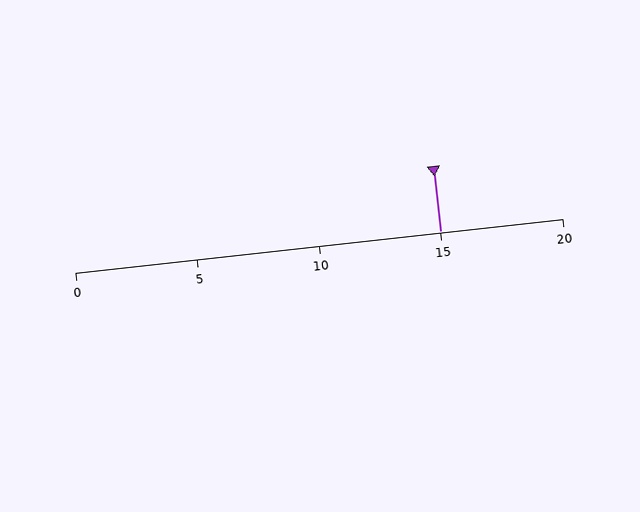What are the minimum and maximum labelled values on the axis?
The axis runs from 0 to 20.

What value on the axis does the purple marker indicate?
The marker indicates approximately 15.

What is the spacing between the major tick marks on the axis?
The major ticks are spaced 5 apart.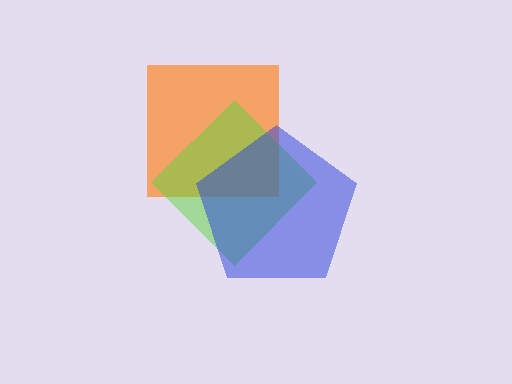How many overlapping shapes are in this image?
There are 3 overlapping shapes in the image.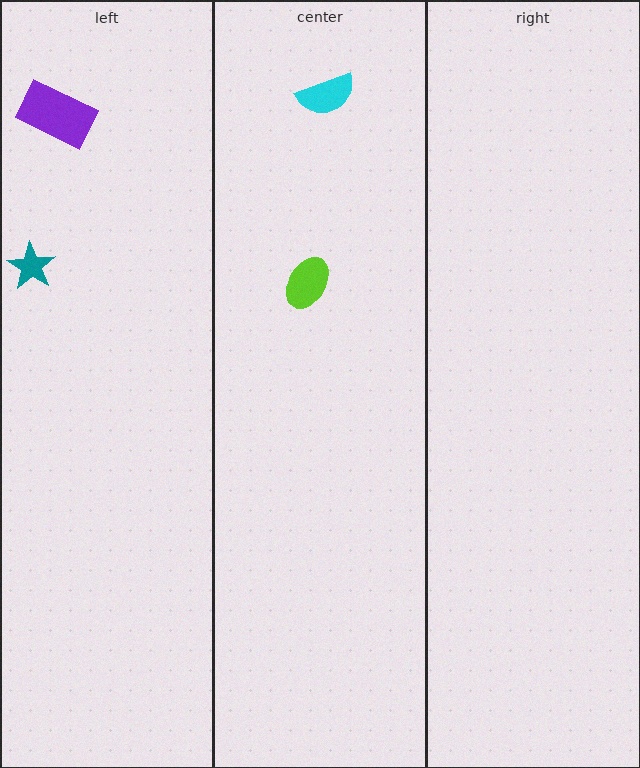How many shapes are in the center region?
2.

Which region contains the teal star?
The left region.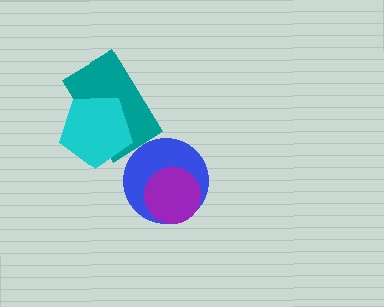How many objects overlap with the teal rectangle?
1 object overlaps with the teal rectangle.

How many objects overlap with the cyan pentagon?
1 object overlaps with the cyan pentagon.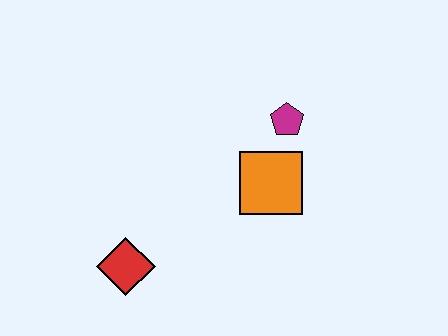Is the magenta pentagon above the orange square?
Yes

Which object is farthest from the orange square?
The red diamond is farthest from the orange square.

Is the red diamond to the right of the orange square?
No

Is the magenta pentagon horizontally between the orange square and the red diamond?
No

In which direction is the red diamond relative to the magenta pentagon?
The red diamond is to the left of the magenta pentagon.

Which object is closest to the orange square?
The magenta pentagon is closest to the orange square.